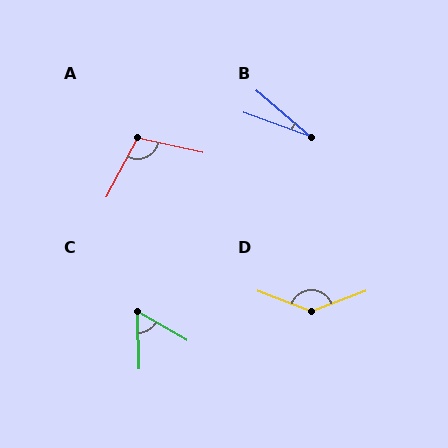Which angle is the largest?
D, at approximately 139 degrees.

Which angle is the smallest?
B, at approximately 21 degrees.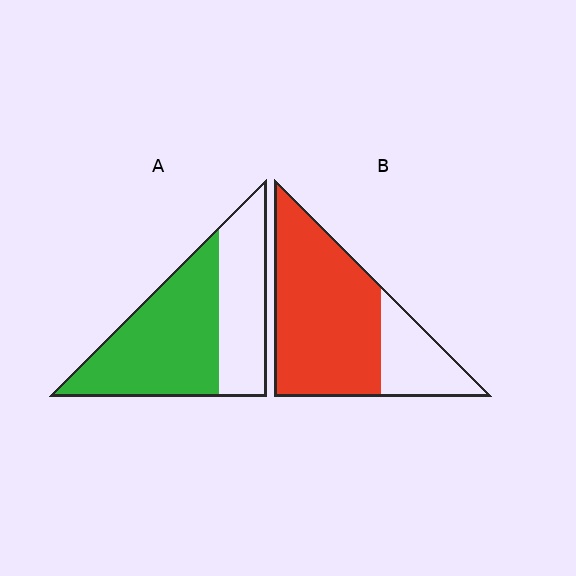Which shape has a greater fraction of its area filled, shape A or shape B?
Shape B.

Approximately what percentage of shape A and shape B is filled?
A is approximately 60% and B is approximately 75%.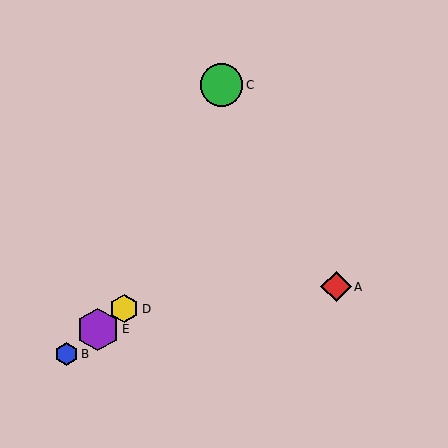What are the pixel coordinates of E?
Object E is at (98, 329).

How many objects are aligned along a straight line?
3 objects (B, D, E) are aligned along a straight line.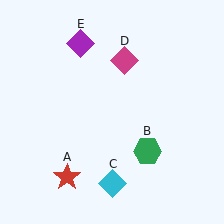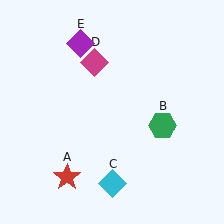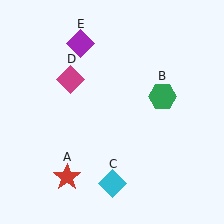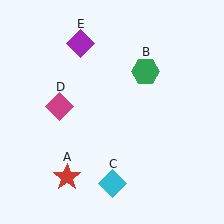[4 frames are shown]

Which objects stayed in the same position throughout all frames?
Red star (object A) and cyan diamond (object C) and purple diamond (object E) remained stationary.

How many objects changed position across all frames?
2 objects changed position: green hexagon (object B), magenta diamond (object D).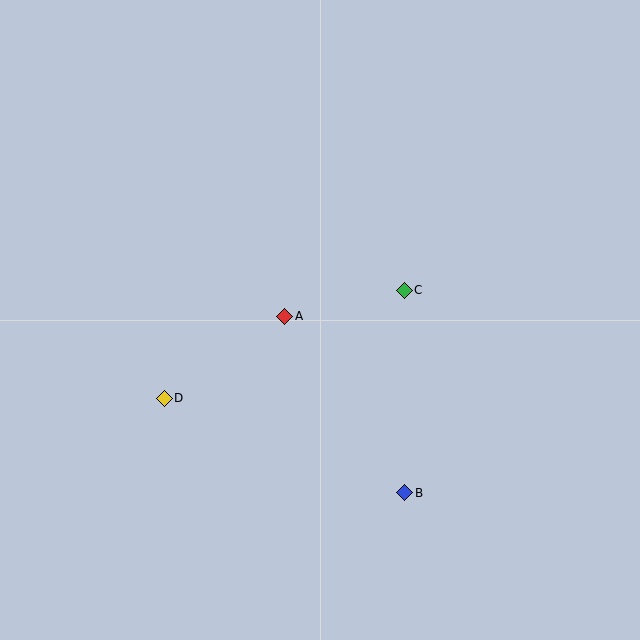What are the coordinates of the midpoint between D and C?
The midpoint between D and C is at (284, 344).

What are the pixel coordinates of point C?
Point C is at (404, 290).